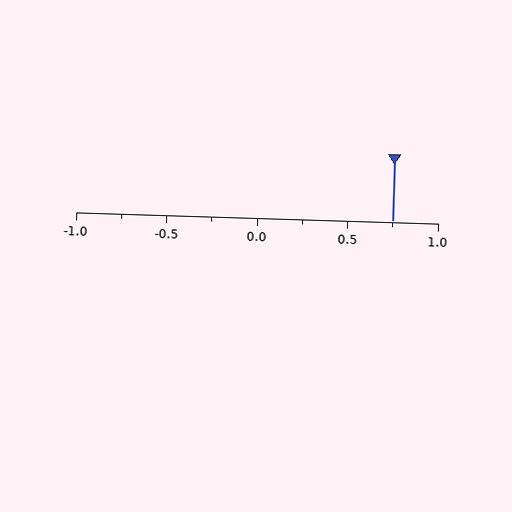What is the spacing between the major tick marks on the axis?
The major ticks are spaced 0.5 apart.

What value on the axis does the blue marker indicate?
The marker indicates approximately 0.75.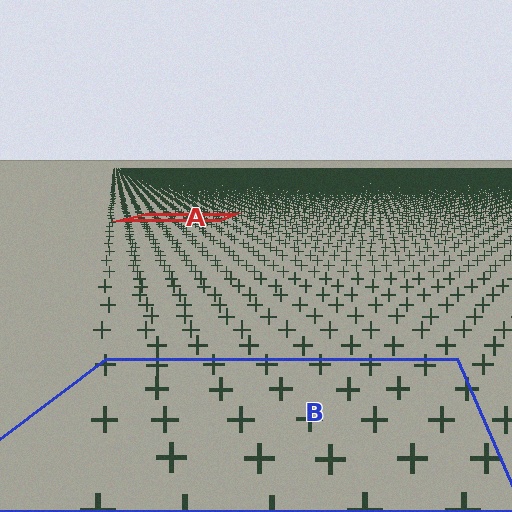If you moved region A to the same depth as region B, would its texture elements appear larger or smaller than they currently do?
They would appear larger. At a closer depth, the same texture elements are projected at a bigger on-screen size.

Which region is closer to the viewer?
Region B is closer. The texture elements there are larger and more spread out.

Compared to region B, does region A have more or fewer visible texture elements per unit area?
Region A has more texture elements per unit area — they are packed more densely because it is farther away.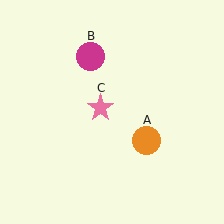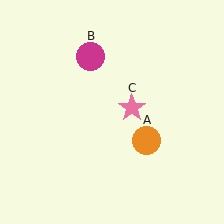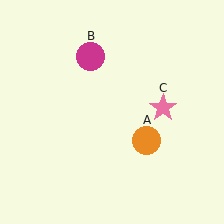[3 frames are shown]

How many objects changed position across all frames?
1 object changed position: pink star (object C).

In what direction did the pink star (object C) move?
The pink star (object C) moved right.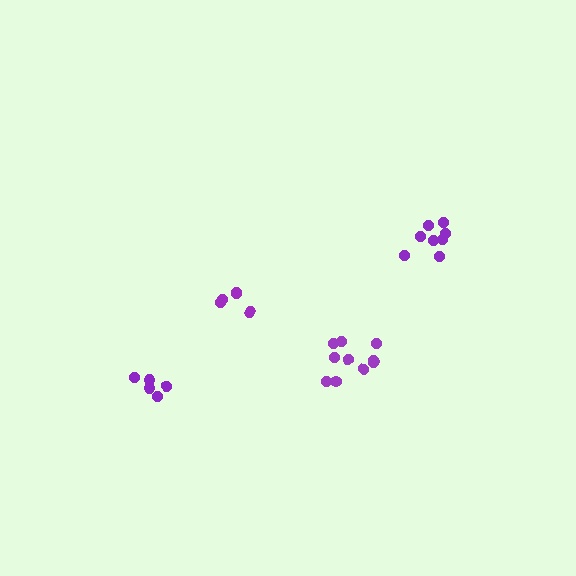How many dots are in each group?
Group 1: 10 dots, Group 2: 5 dots, Group 3: 8 dots, Group 4: 5 dots (28 total).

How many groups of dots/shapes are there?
There are 4 groups.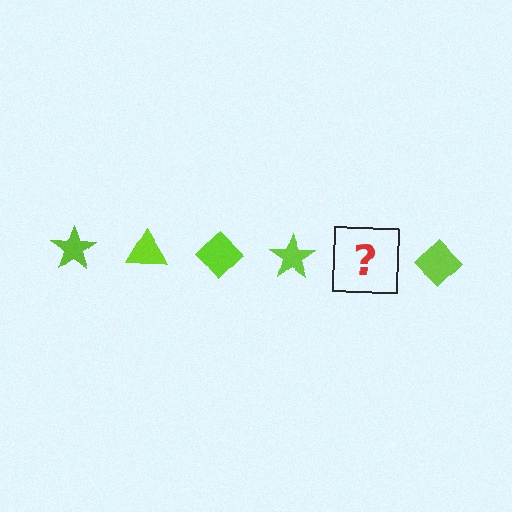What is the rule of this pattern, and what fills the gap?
The rule is that the pattern cycles through star, triangle, diamond shapes in lime. The gap should be filled with a lime triangle.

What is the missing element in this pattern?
The missing element is a lime triangle.